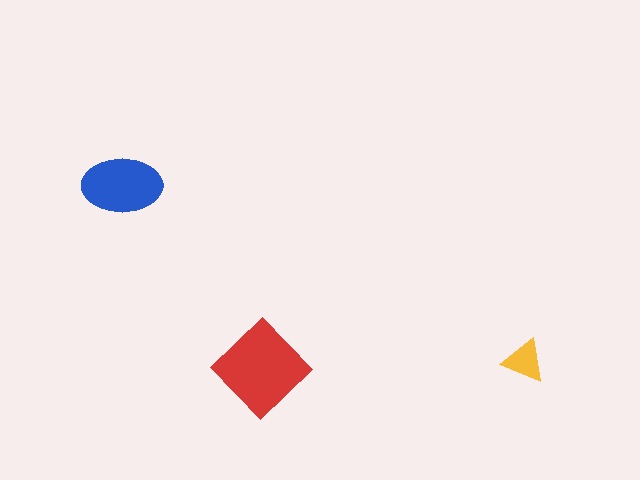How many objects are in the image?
There are 3 objects in the image.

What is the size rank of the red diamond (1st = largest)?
1st.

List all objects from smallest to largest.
The yellow triangle, the blue ellipse, the red diamond.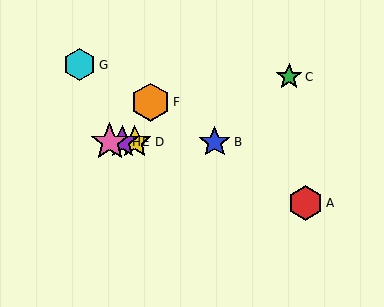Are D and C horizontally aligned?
No, D is at y≈142 and C is at y≈77.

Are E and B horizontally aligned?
Yes, both are at y≈142.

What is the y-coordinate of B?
Object B is at y≈142.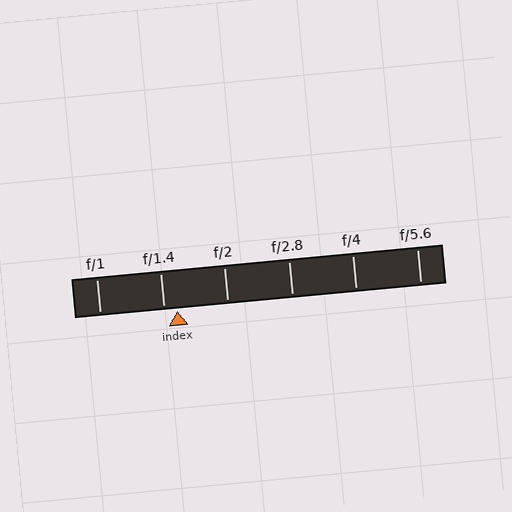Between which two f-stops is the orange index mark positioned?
The index mark is between f/1.4 and f/2.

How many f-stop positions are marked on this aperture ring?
There are 6 f-stop positions marked.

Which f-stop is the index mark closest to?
The index mark is closest to f/1.4.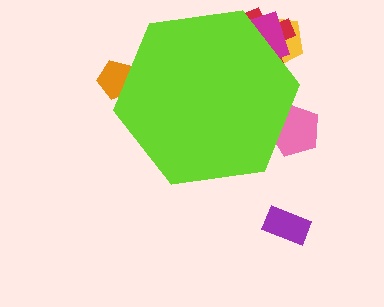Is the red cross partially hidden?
Yes, the red cross is partially hidden behind the lime hexagon.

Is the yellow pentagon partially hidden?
Yes, the yellow pentagon is partially hidden behind the lime hexagon.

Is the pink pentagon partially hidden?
Yes, the pink pentagon is partially hidden behind the lime hexagon.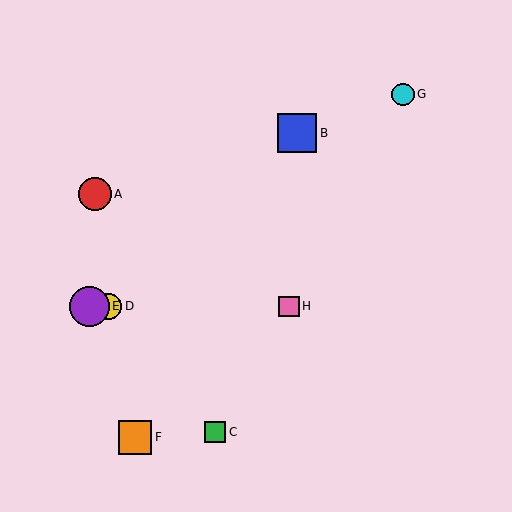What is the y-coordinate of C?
Object C is at y≈432.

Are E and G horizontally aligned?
No, E is at y≈306 and G is at y≈94.